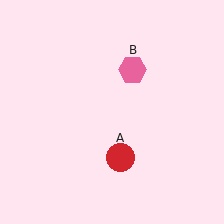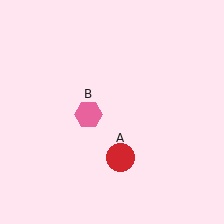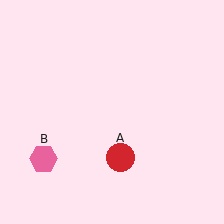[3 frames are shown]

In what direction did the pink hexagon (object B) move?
The pink hexagon (object B) moved down and to the left.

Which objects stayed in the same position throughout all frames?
Red circle (object A) remained stationary.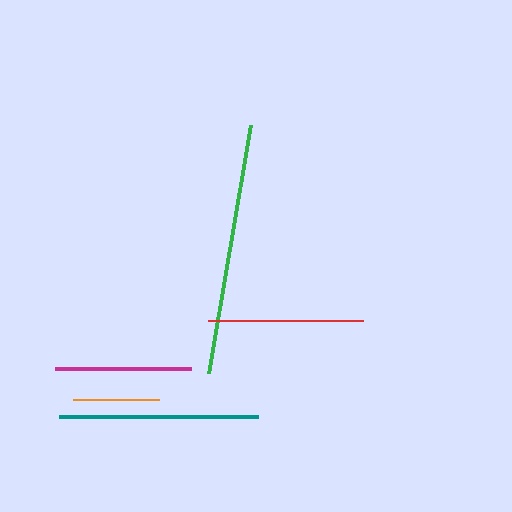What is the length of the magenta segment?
The magenta segment is approximately 136 pixels long.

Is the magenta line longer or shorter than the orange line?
The magenta line is longer than the orange line.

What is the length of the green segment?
The green segment is approximately 251 pixels long.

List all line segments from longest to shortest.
From longest to shortest: green, teal, red, magenta, orange.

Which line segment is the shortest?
The orange line is the shortest at approximately 85 pixels.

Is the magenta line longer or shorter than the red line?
The red line is longer than the magenta line.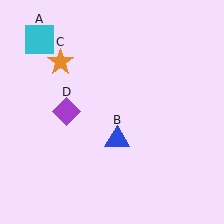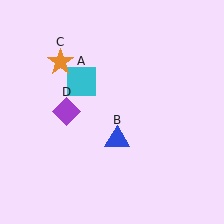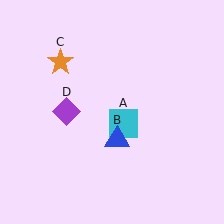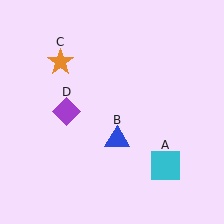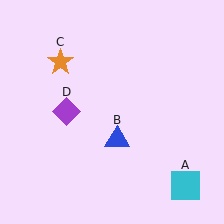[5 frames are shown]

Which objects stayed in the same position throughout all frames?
Blue triangle (object B) and orange star (object C) and purple diamond (object D) remained stationary.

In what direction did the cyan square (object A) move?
The cyan square (object A) moved down and to the right.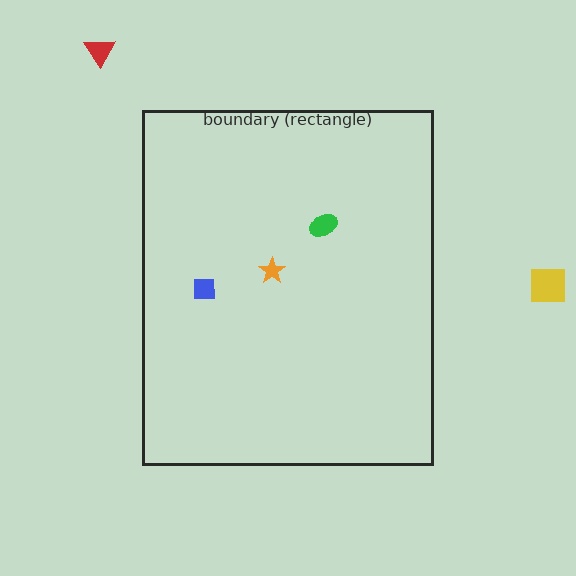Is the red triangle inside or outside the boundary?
Outside.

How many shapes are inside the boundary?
3 inside, 2 outside.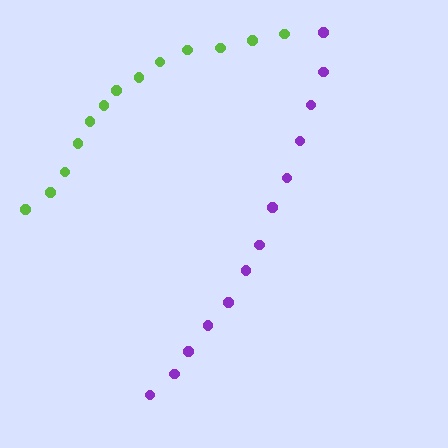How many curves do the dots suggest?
There are 2 distinct paths.